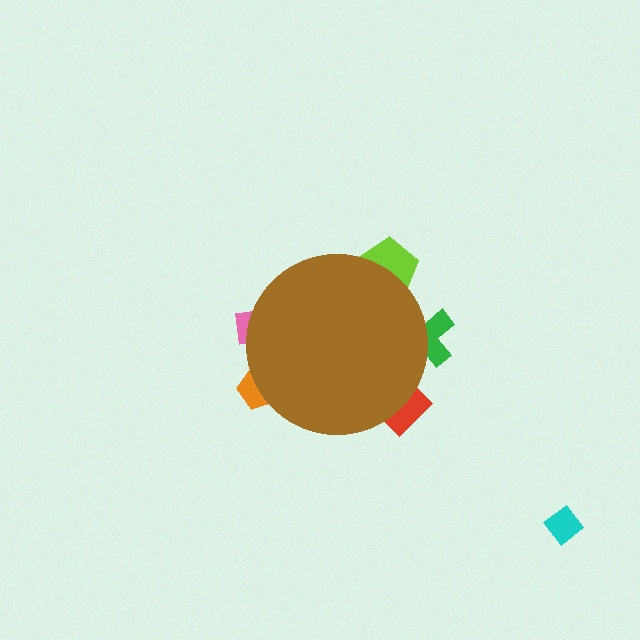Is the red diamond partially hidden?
Yes, the red diamond is partially hidden behind the brown circle.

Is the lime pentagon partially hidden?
Yes, the lime pentagon is partially hidden behind the brown circle.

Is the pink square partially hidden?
Yes, the pink square is partially hidden behind the brown circle.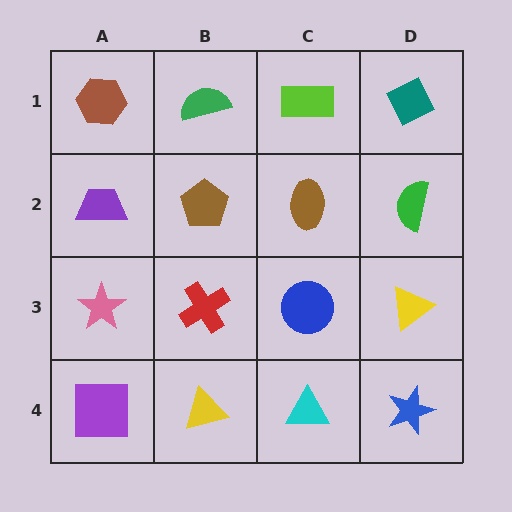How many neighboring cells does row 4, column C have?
3.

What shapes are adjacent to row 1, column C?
A brown ellipse (row 2, column C), a green semicircle (row 1, column B), a teal diamond (row 1, column D).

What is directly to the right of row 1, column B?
A lime rectangle.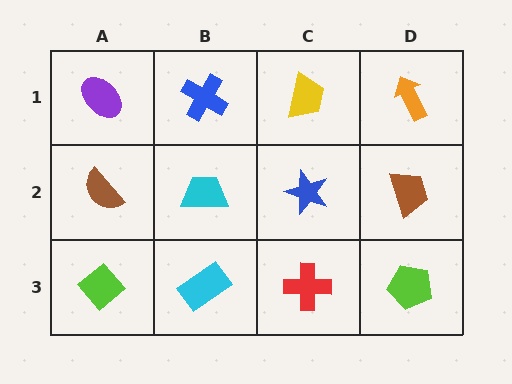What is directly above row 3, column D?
A brown trapezoid.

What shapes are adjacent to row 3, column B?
A cyan trapezoid (row 2, column B), a lime diamond (row 3, column A), a red cross (row 3, column C).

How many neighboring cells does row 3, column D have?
2.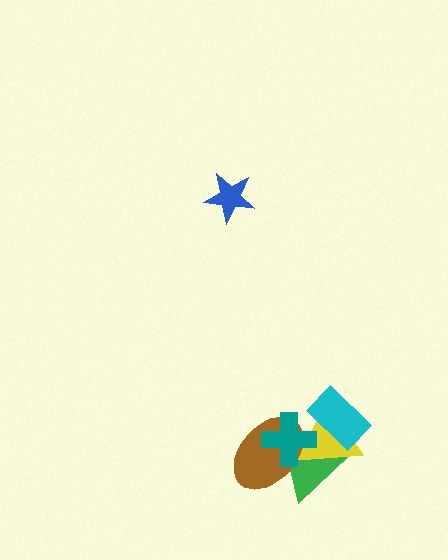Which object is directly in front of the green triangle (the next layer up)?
The yellow triangle is directly in front of the green triangle.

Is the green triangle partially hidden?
Yes, it is partially covered by another shape.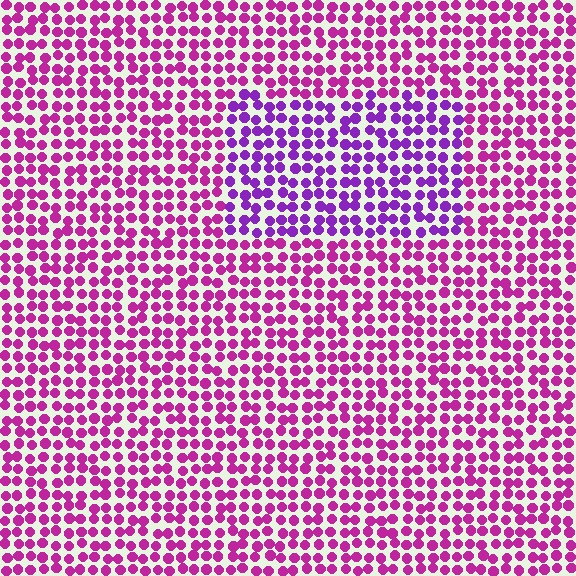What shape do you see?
I see a rectangle.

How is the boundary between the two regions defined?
The boundary is defined purely by a slight shift in hue (about 33 degrees). Spacing, size, and orientation are identical on both sides.